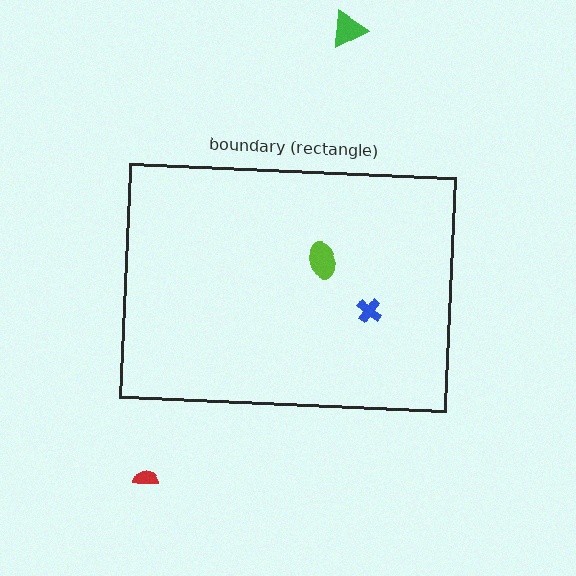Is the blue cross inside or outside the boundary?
Inside.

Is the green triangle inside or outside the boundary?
Outside.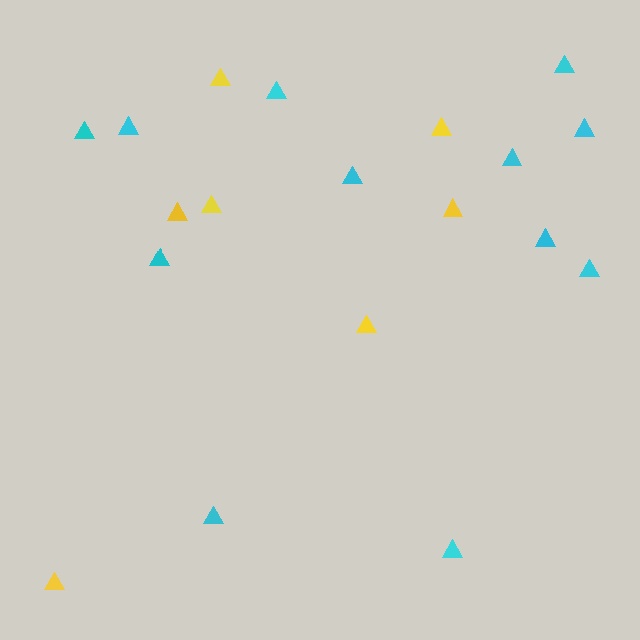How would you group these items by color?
There are 2 groups: one group of yellow triangles (7) and one group of cyan triangles (12).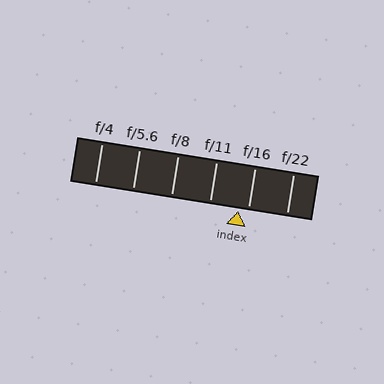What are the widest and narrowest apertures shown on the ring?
The widest aperture shown is f/4 and the narrowest is f/22.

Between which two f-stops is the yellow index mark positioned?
The index mark is between f/11 and f/16.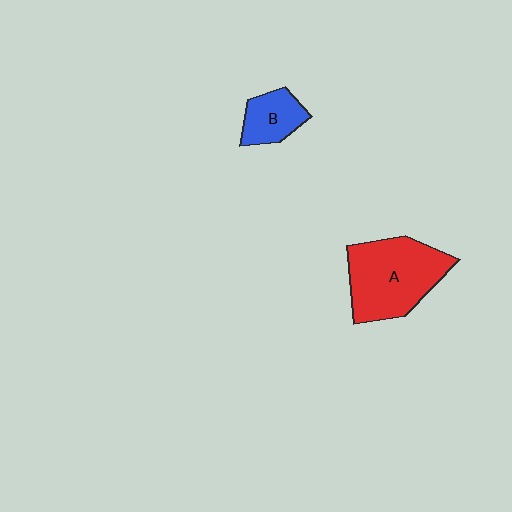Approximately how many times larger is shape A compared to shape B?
Approximately 2.4 times.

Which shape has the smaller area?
Shape B (blue).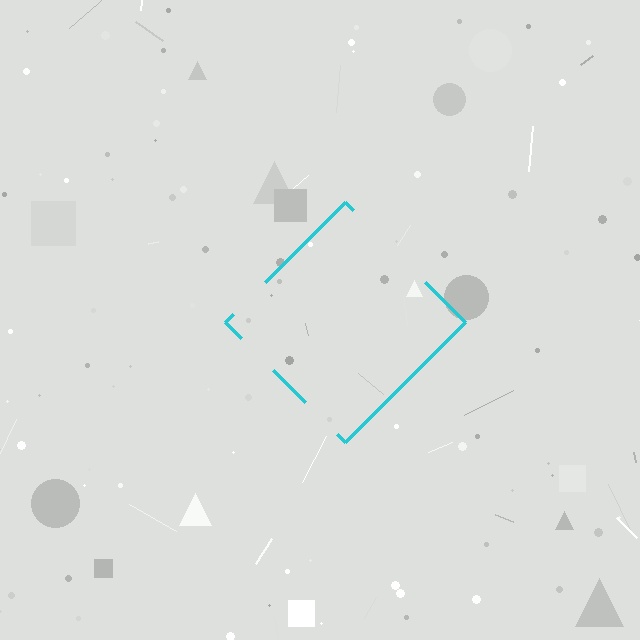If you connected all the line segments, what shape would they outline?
They would outline a diamond.